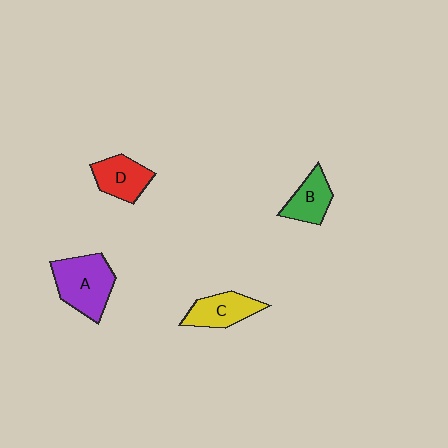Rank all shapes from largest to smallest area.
From largest to smallest: A (purple), C (yellow), D (red), B (green).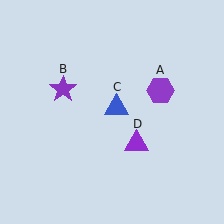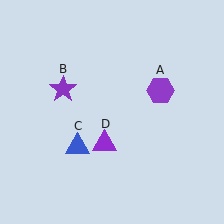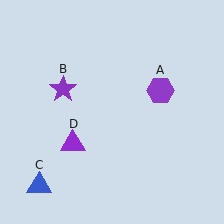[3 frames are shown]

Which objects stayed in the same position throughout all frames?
Purple hexagon (object A) and purple star (object B) remained stationary.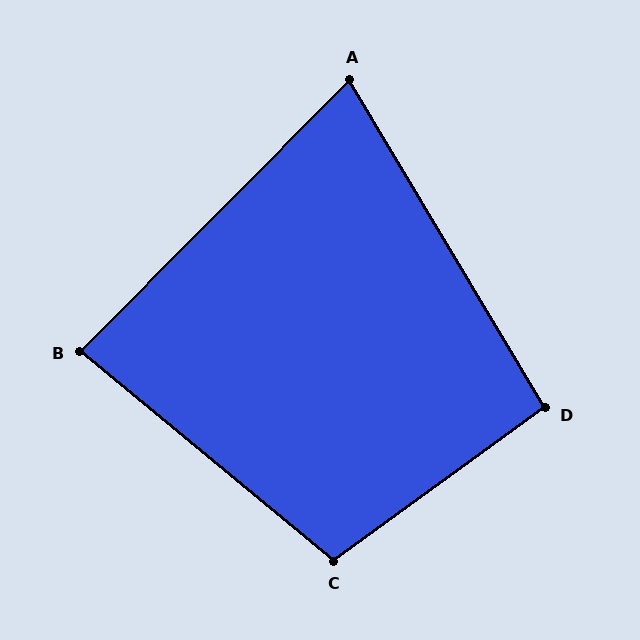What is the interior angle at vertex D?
Approximately 95 degrees (approximately right).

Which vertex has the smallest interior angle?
A, at approximately 76 degrees.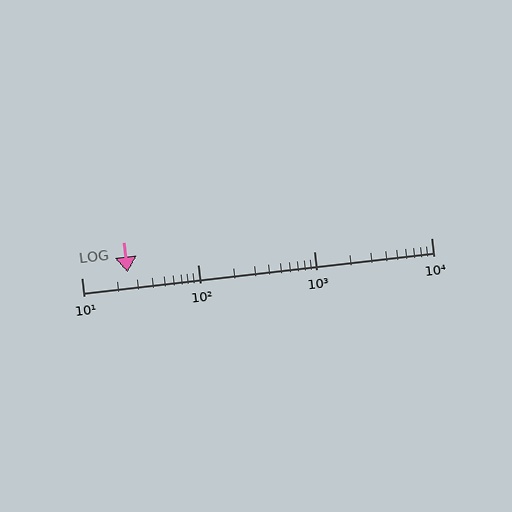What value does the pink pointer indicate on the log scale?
The pointer indicates approximately 25.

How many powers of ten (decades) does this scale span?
The scale spans 3 decades, from 10 to 10000.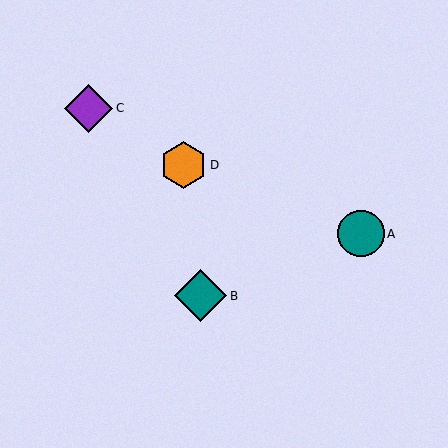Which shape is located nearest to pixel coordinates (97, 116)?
The purple diamond (labeled C) at (88, 109) is nearest to that location.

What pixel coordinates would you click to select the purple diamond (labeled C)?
Click at (88, 109) to select the purple diamond C.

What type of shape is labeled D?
Shape D is an orange hexagon.